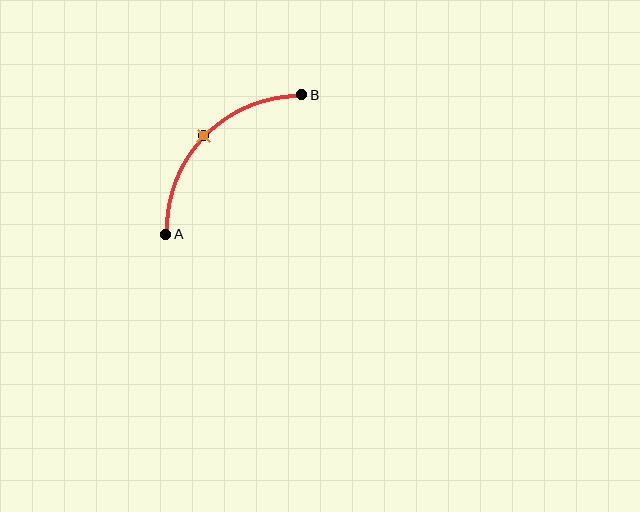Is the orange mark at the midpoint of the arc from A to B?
Yes. The orange mark lies on the arc at equal arc-length from both A and B — it is the arc midpoint.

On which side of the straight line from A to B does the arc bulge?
The arc bulges above and to the left of the straight line connecting A and B.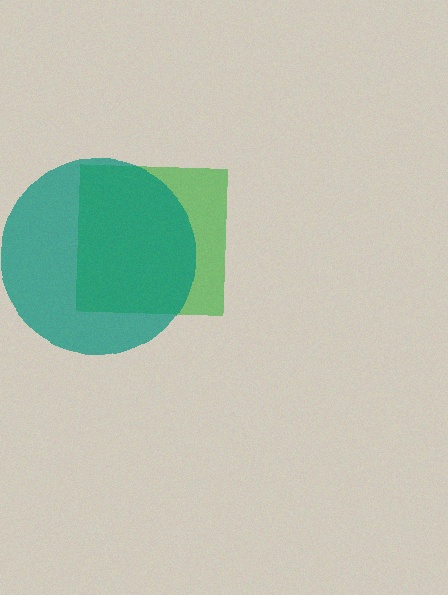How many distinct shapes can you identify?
There are 2 distinct shapes: a green square, a teal circle.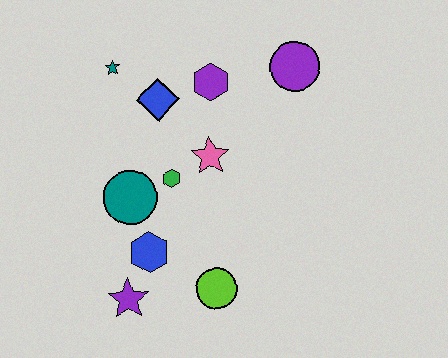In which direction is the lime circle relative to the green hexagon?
The lime circle is below the green hexagon.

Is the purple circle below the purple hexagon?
No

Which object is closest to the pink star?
The green hexagon is closest to the pink star.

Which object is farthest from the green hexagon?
The purple circle is farthest from the green hexagon.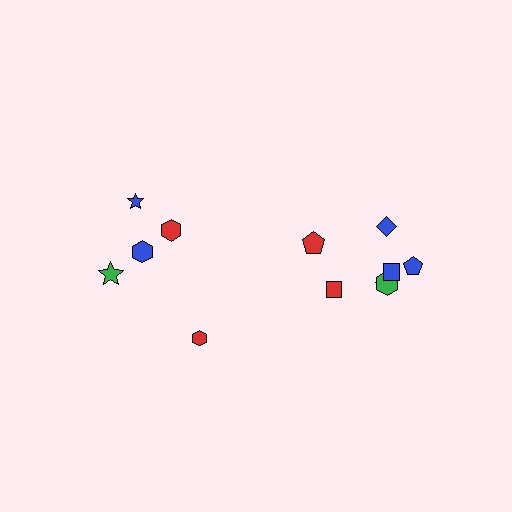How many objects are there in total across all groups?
There are 12 objects.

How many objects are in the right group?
There are 7 objects.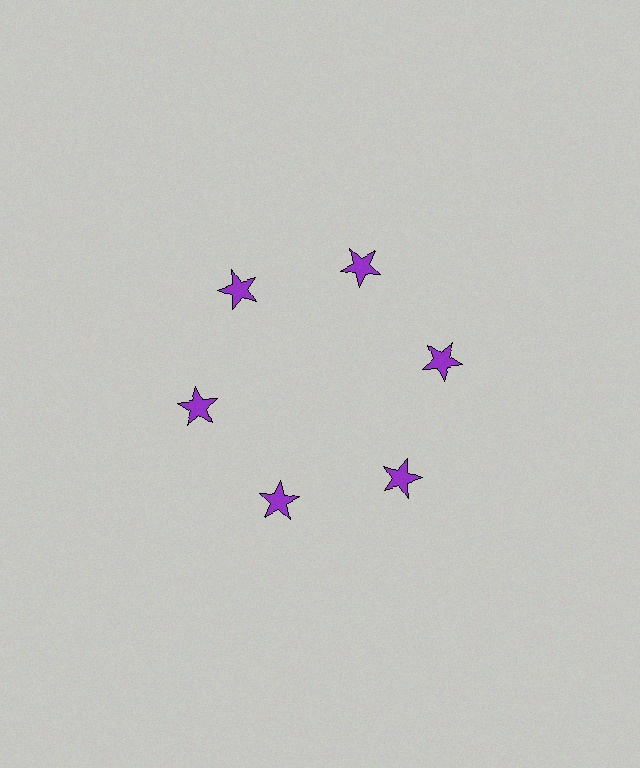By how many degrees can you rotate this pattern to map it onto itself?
The pattern maps onto itself every 60 degrees of rotation.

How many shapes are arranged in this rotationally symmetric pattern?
There are 6 shapes, arranged in 6 groups of 1.